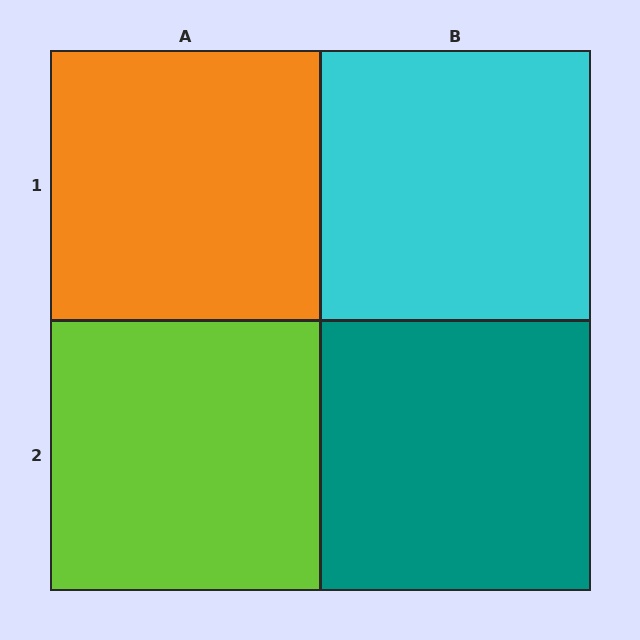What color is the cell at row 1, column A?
Orange.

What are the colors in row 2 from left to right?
Lime, teal.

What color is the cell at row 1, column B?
Cyan.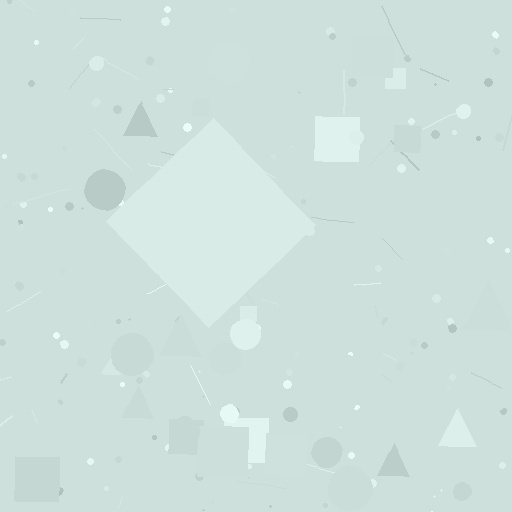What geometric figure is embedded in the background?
A diamond is embedded in the background.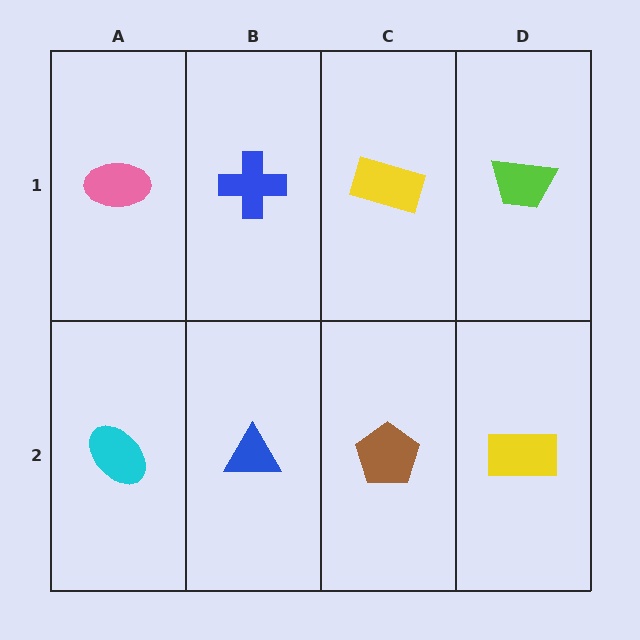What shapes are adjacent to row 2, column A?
A pink ellipse (row 1, column A), a blue triangle (row 2, column B).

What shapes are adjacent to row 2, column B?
A blue cross (row 1, column B), a cyan ellipse (row 2, column A), a brown pentagon (row 2, column C).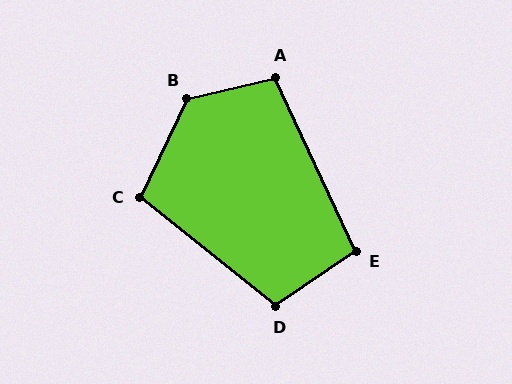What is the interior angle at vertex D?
Approximately 107 degrees (obtuse).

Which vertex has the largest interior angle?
B, at approximately 129 degrees.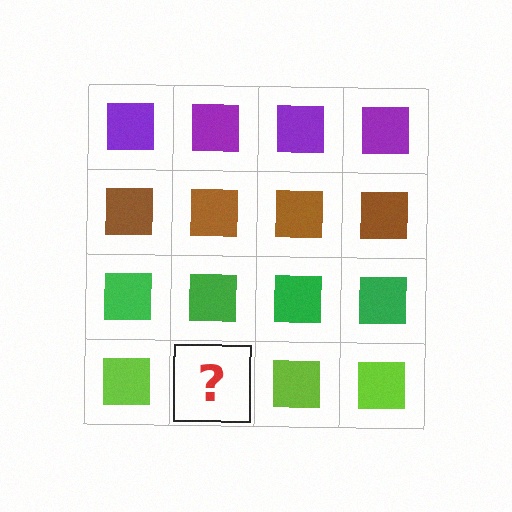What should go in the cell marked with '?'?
The missing cell should contain a lime square.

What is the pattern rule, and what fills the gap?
The rule is that each row has a consistent color. The gap should be filled with a lime square.